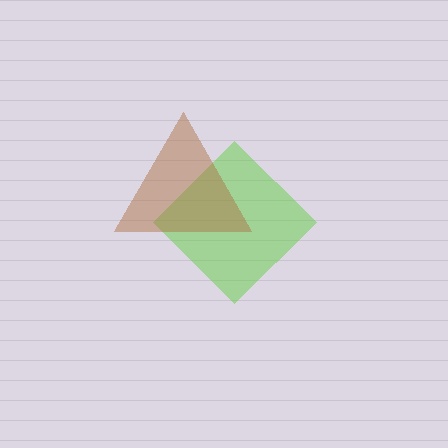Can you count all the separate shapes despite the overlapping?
Yes, there are 2 separate shapes.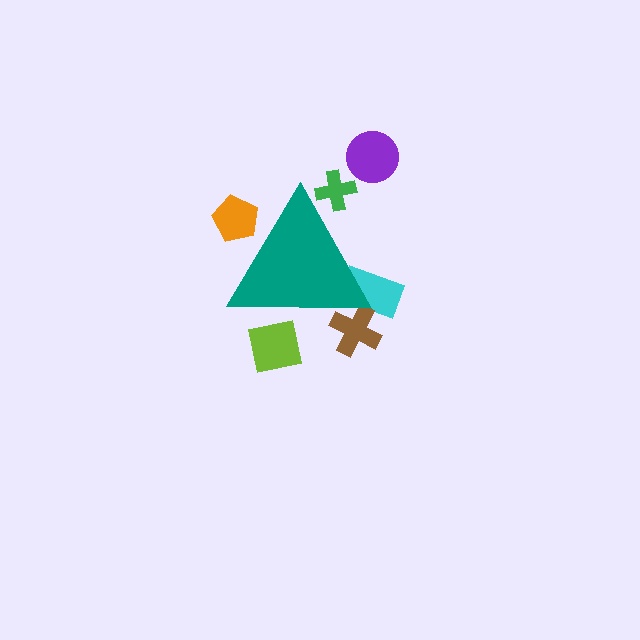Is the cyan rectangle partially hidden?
Yes, the cyan rectangle is partially hidden behind the teal triangle.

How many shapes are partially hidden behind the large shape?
5 shapes are partially hidden.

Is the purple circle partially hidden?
No, the purple circle is fully visible.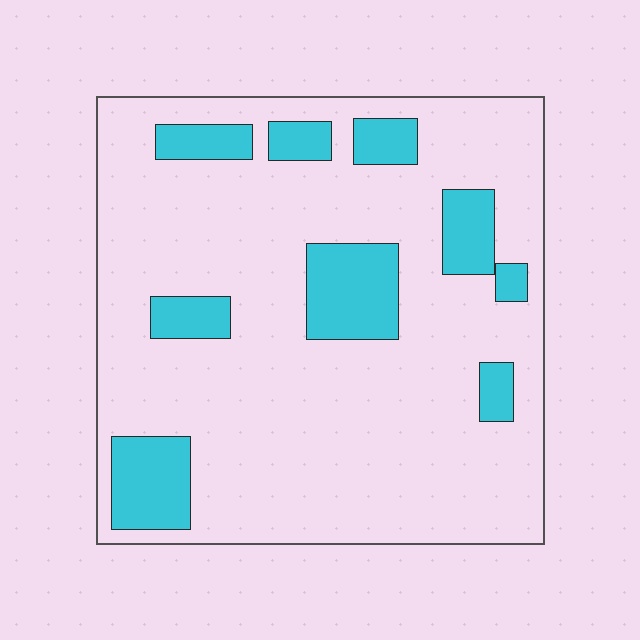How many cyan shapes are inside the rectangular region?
9.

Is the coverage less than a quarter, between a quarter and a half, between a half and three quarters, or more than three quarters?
Less than a quarter.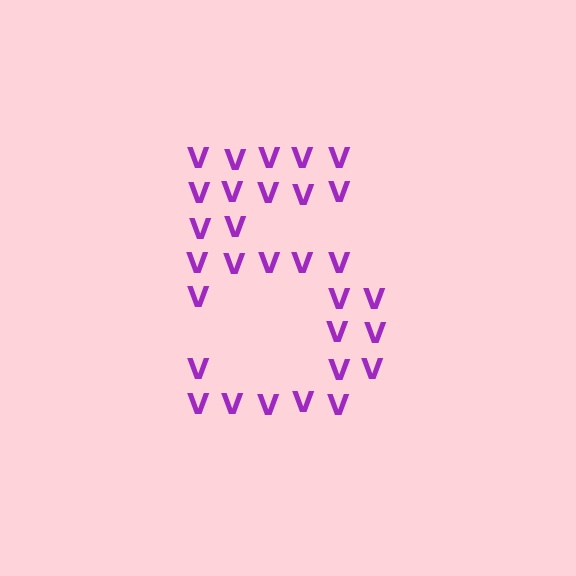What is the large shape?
The large shape is the digit 5.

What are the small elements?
The small elements are letter V's.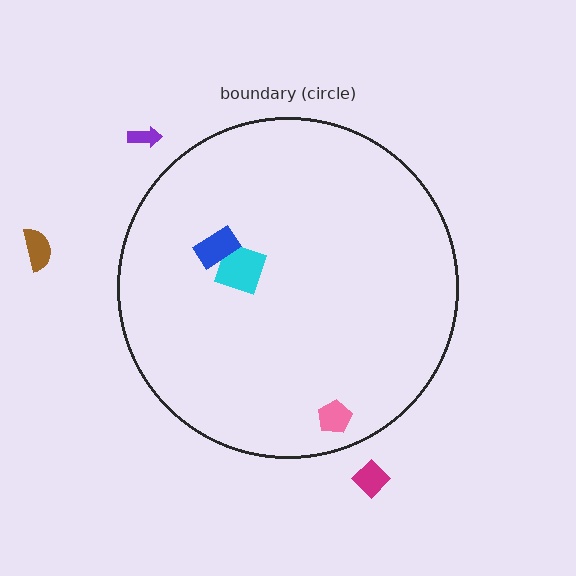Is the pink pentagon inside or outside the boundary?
Inside.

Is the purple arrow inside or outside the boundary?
Outside.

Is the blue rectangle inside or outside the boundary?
Inside.